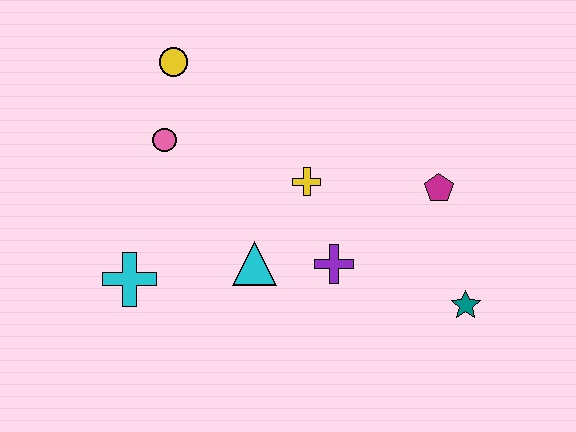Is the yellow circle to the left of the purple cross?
Yes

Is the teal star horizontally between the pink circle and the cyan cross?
No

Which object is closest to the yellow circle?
The pink circle is closest to the yellow circle.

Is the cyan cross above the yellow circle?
No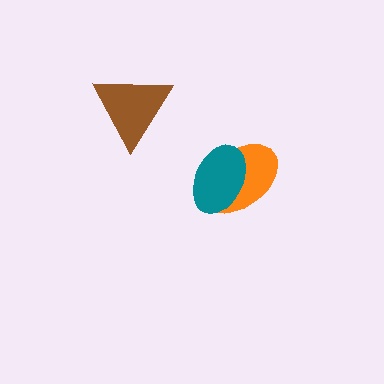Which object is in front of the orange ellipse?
The teal ellipse is in front of the orange ellipse.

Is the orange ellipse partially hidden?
Yes, it is partially covered by another shape.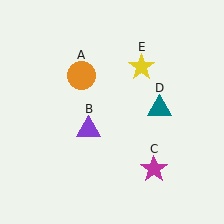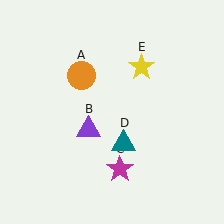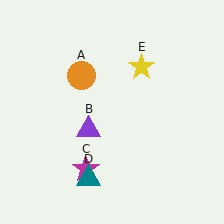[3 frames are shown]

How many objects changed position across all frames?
2 objects changed position: magenta star (object C), teal triangle (object D).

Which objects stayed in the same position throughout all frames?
Orange circle (object A) and purple triangle (object B) and yellow star (object E) remained stationary.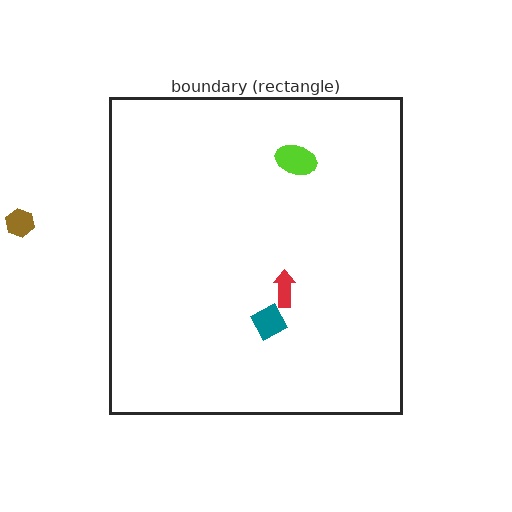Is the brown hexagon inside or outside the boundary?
Outside.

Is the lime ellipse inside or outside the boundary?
Inside.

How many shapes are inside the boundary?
3 inside, 1 outside.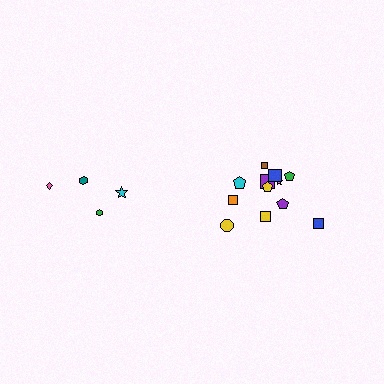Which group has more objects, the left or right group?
The right group.